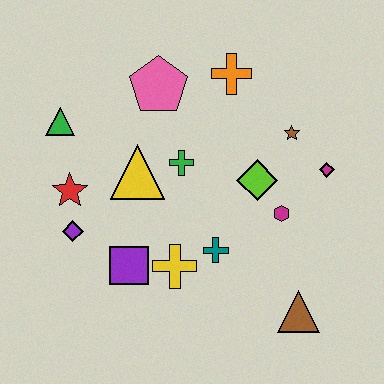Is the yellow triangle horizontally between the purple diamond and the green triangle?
No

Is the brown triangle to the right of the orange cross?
Yes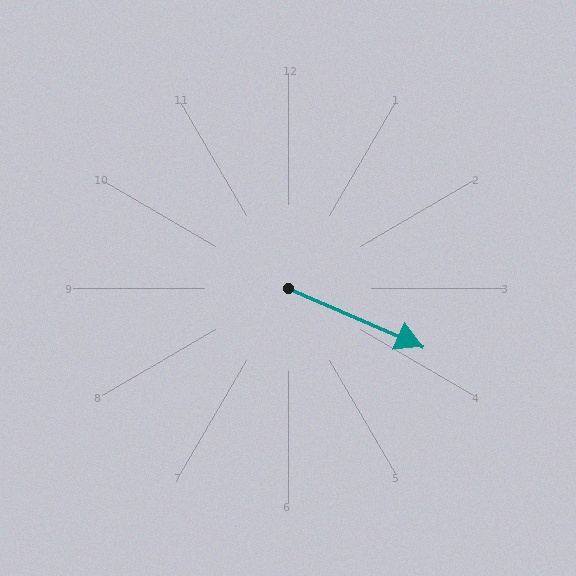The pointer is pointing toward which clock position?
Roughly 4 o'clock.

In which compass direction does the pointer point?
Southeast.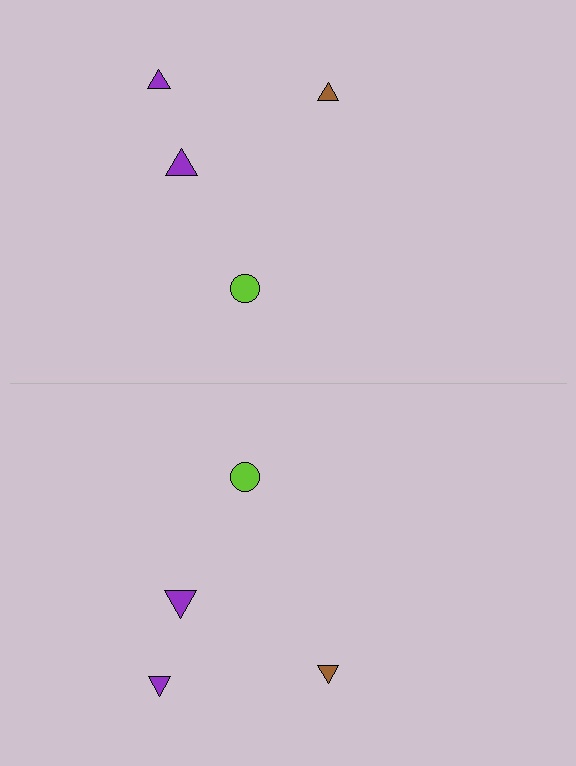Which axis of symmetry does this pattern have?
The pattern has a horizontal axis of symmetry running through the center of the image.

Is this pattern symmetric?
Yes, this pattern has bilateral (reflection) symmetry.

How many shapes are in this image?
There are 8 shapes in this image.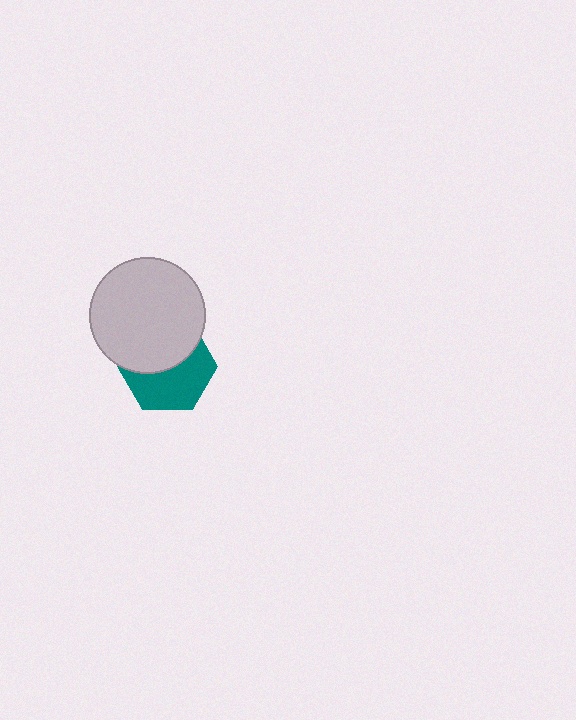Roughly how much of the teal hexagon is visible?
About half of it is visible (roughly 53%).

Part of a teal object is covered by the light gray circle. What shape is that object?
It is a hexagon.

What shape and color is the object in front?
The object in front is a light gray circle.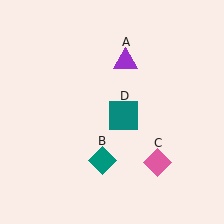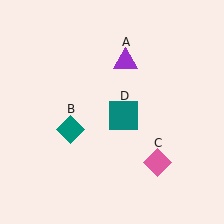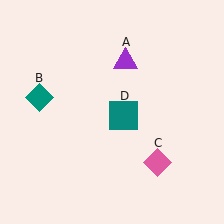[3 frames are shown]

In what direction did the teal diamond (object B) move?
The teal diamond (object B) moved up and to the left.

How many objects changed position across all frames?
1 object changed position: teal diamond (object B).